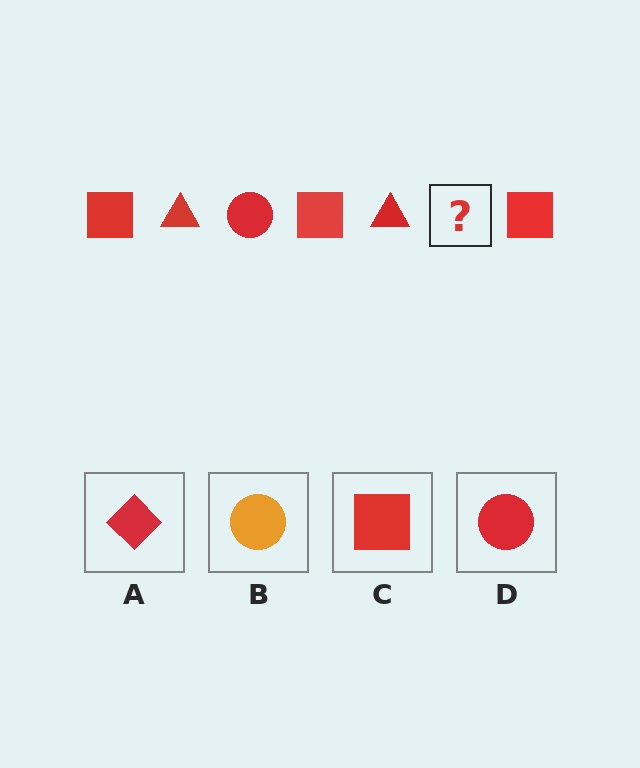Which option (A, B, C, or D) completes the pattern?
D.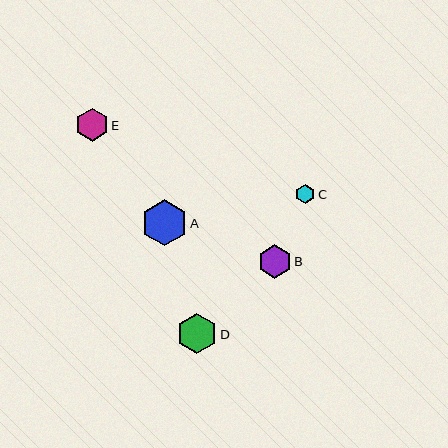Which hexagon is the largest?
Hexagon A is the largest with a size of approximately 46 pixels.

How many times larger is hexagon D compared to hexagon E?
Hexagon D is approximately 1.2 times the size of hexagon E.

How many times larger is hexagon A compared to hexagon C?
Hexagon A is approximately 2.4 times the size of hexagon C.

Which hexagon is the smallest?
Hexagon C is the smallest with a size of approximately 19 pixels.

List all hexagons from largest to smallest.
From largest to smallest: A, D, B, E, C.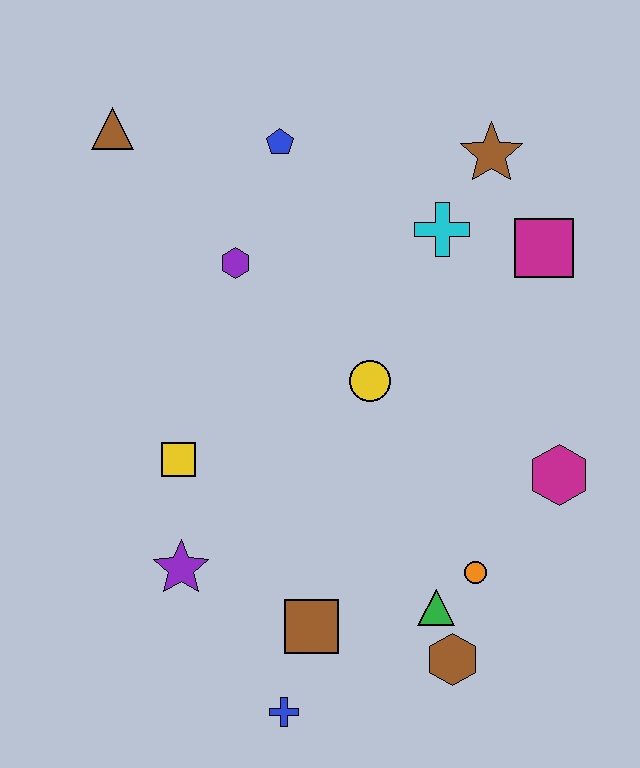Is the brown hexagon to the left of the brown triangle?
No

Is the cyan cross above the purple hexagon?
Yes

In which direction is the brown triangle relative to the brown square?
The brown triangle is above the brown square.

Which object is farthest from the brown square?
The brown triangle is farthest from the brown square.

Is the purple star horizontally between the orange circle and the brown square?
No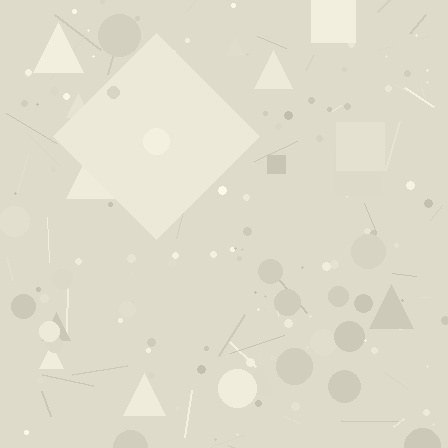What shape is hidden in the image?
A diamond is hidden in the image.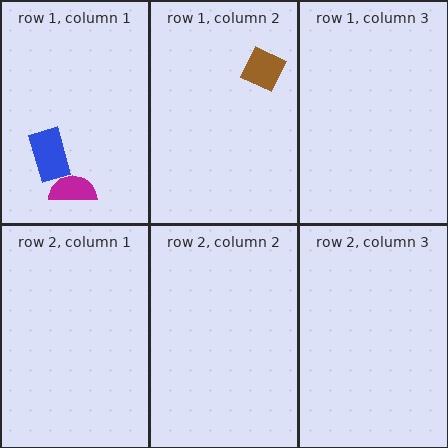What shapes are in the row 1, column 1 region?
The blue rectangle, the magenta semicircle.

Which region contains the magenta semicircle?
The row 1, column 1 region.